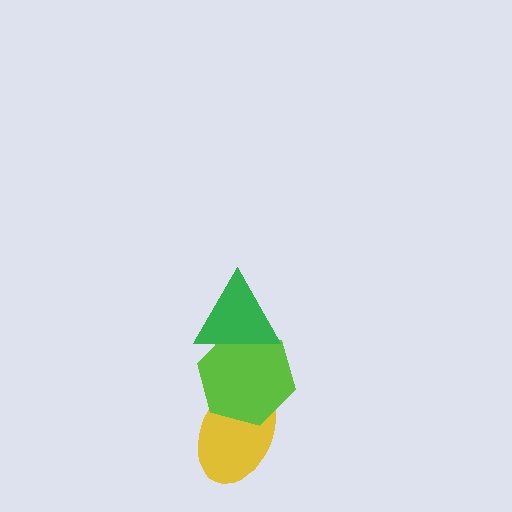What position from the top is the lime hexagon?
The lime hexagon is 2nd from the top.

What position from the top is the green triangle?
The green triangle is 1st from the top.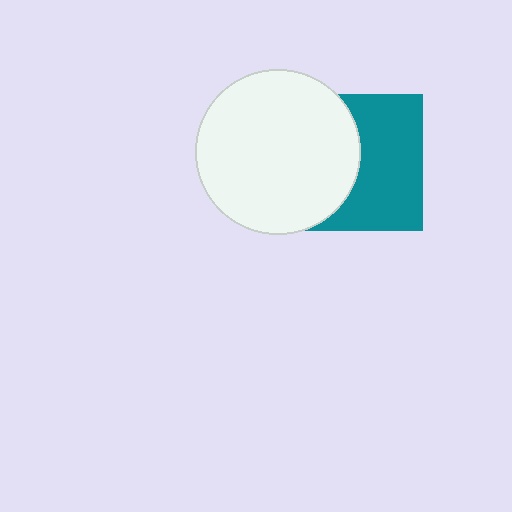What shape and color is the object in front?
The object in front is a white circle.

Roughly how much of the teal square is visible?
About half of it is visible (roughly 54%).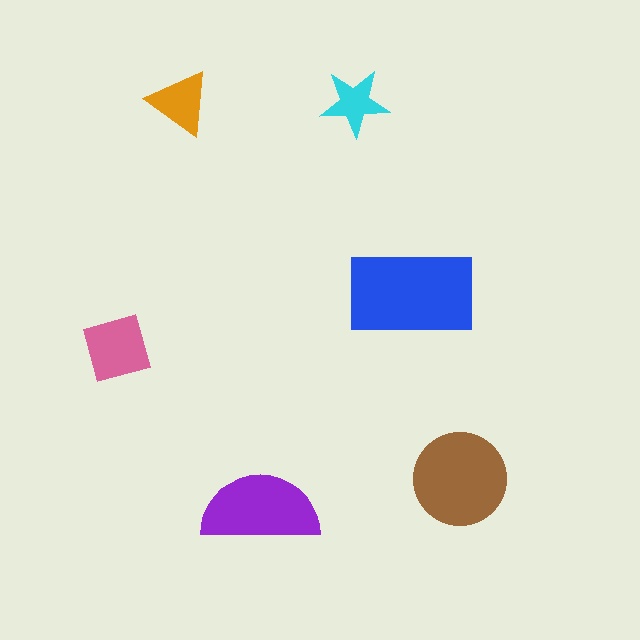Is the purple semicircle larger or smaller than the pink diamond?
Larger.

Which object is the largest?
The blue rectangle.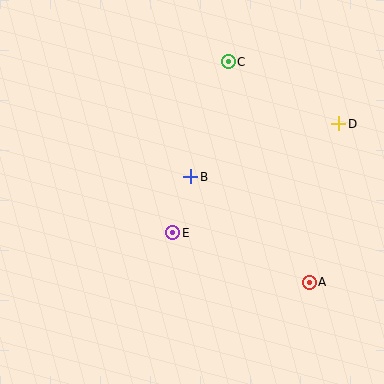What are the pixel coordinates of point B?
Point B is at (191, 177).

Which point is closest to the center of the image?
Point B at (191, 177) is closest to the center.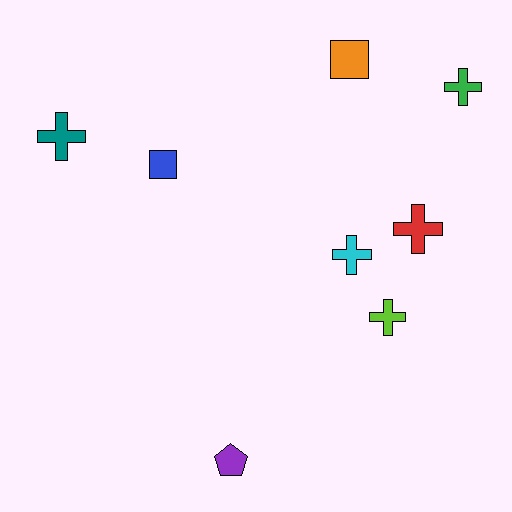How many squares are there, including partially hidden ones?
There are 2 squares.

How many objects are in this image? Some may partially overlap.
There are 8 objects.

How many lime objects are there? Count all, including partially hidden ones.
There is 1 lime object.